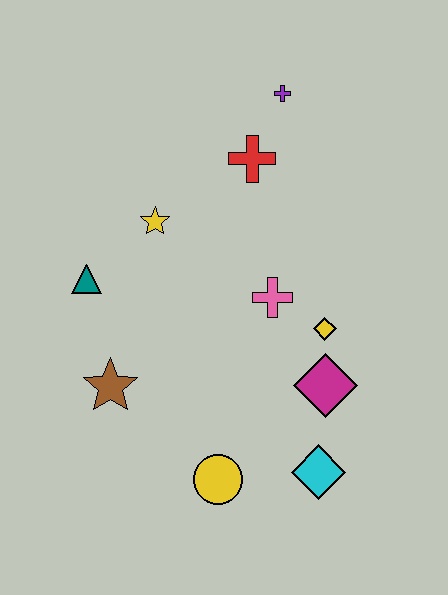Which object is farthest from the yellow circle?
The purple cross is farthest from the yellow circle.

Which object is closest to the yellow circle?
The cyan diamond is closest to the yellow circle.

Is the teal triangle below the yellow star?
Yes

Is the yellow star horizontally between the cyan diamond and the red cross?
No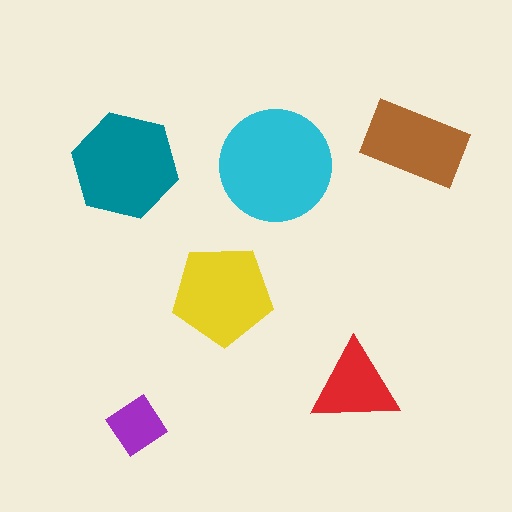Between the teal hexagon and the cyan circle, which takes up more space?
The cyan circle.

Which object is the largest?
The cyan circle.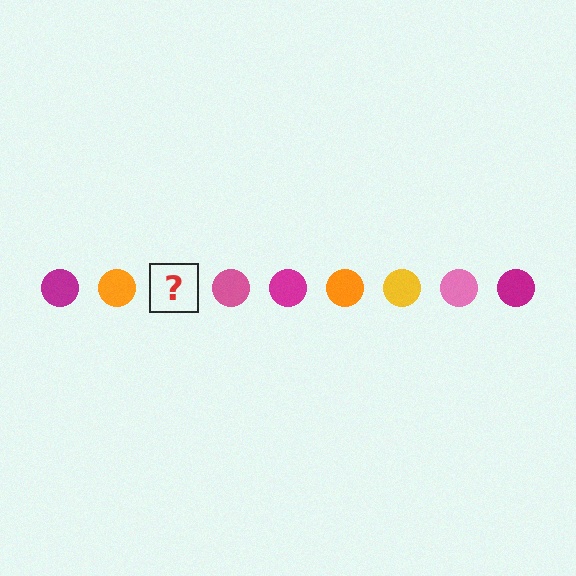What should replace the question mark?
The question mark should be replaced with a yellow circle.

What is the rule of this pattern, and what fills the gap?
The rule is that the pattern cycles through magenta, orange, yellow, pink circles. The gap should be filled with a yellow circle.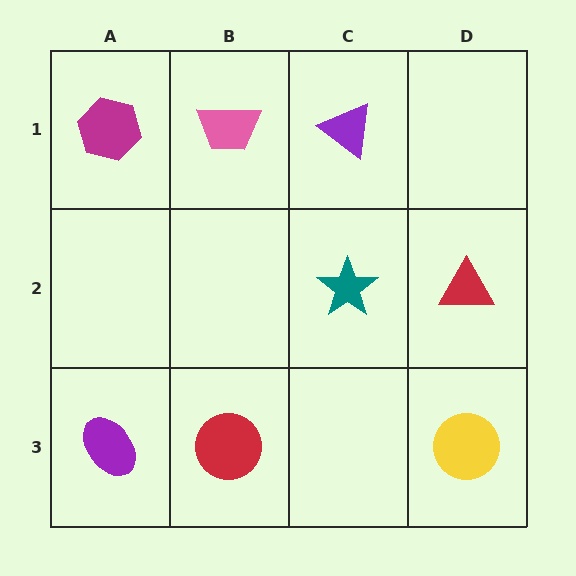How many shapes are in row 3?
3 shapes.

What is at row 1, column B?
A pink trapezoid.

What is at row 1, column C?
A purple triangle.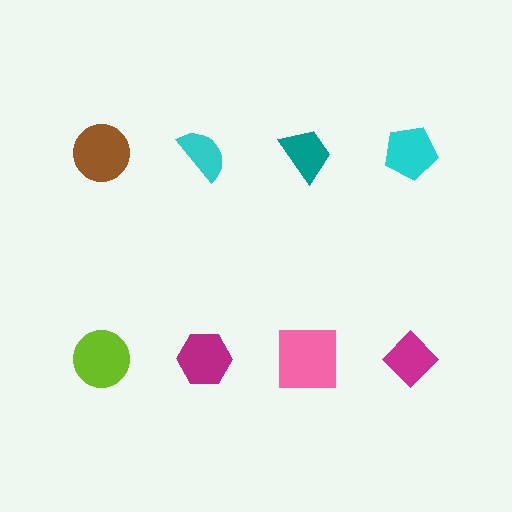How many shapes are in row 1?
4 shapes.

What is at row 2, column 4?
A magenta diamond.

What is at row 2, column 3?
A pink square.